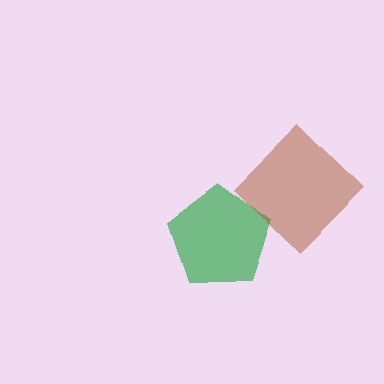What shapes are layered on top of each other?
The layered shapes are: a green pentagon, a brown diamond.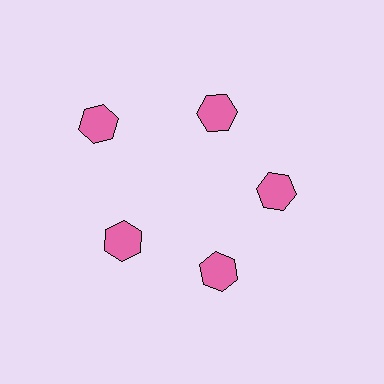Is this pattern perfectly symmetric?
No. The 5 pink hexagons are arranged in a ring, but one element near the 10 o'clock position is pushed outward from the center, breaking the 5-fold rotational symmetry.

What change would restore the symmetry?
The symmetry would be restored by moving it inward, back onto the ring so that all 5 hexagons sit at equal angles and equal distance from the center.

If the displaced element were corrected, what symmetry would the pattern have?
It would have 5-fold rotational symmetry — the pattern would map onto itself every 72 degrees.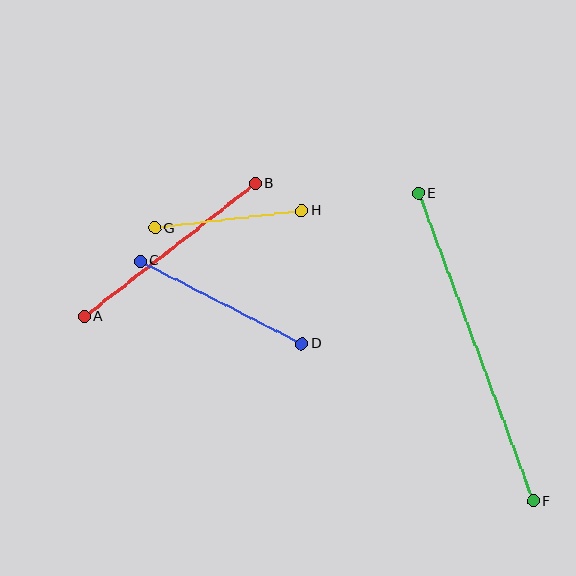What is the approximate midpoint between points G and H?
The midpoint is at approximately (228, 219) pixels.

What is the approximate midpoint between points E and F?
The midpoint is at approximately (476, 347) pixels.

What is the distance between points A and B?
The distance is approximately 217 pixels.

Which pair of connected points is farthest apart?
Points E and F are farthest apart.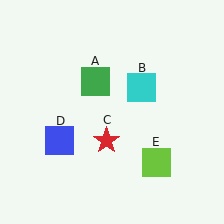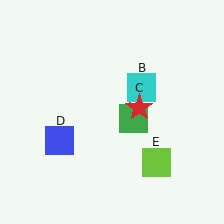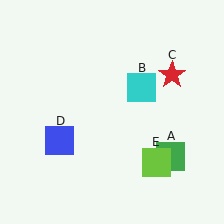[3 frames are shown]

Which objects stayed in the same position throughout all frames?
Cyan square (object B) and blue square (object D) and lime square (object E) remained stationary.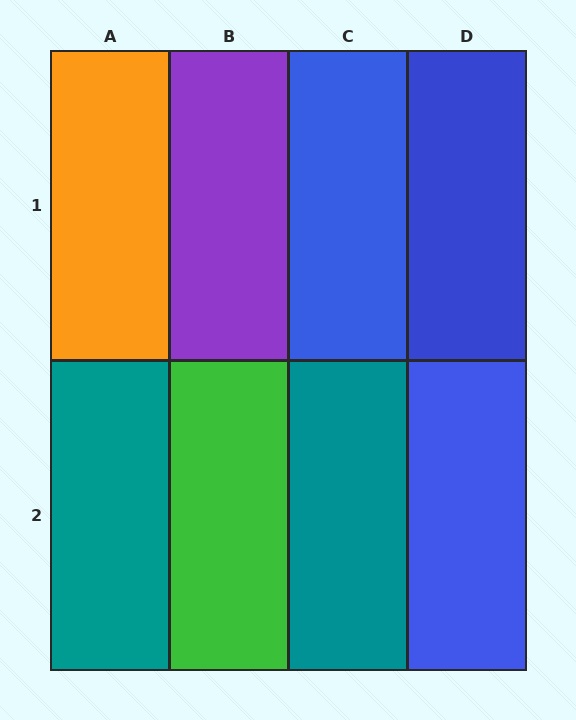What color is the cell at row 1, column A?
Orange.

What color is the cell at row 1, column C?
Blue.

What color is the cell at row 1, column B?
Purple.